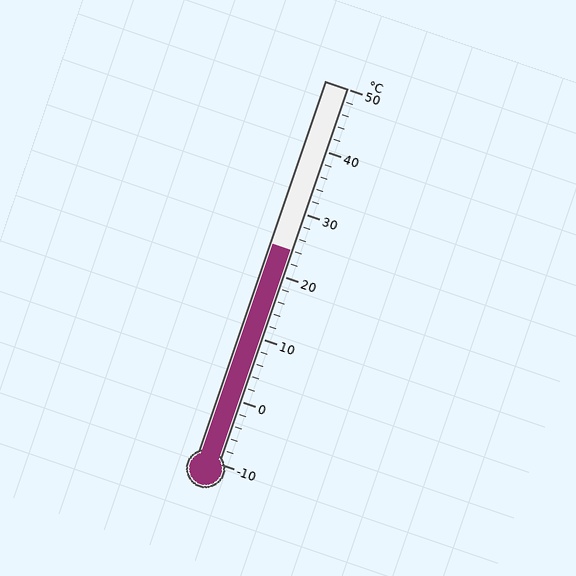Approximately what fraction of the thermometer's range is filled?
The thermometer is filled to approximately 55% of its range.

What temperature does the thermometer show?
The thermometer shows approximately 24°C.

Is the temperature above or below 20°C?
The temperature is above 20°C.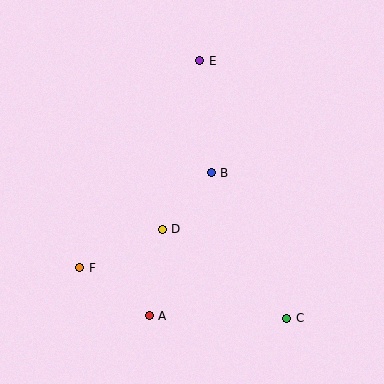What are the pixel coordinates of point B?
Point B is at (211, 173).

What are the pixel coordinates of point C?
Point C is at (287, 318).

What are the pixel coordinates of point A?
Point A is at (149, 316).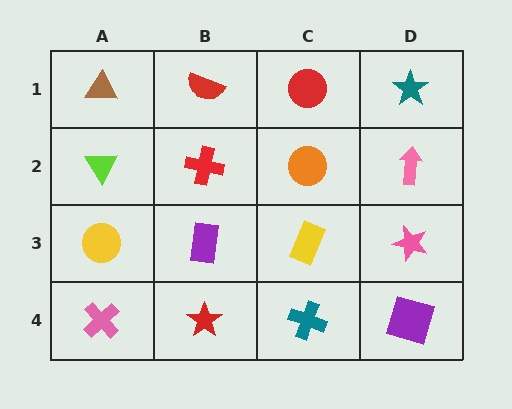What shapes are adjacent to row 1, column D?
A pink arrow (row 2, column D), a red circle (row 1, column C).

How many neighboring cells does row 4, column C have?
3.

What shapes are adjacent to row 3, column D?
A pink arrow (row 2, column D), a purple square (row 4, column D), a yellow rectangle (row 3, column C).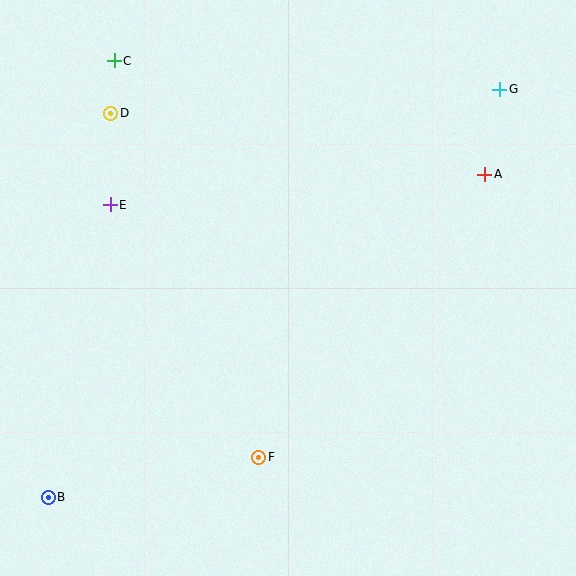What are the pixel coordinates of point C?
Point C is at (114, 61).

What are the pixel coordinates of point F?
Point F is at (259, 457).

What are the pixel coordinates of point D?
Point D is at (111, 113).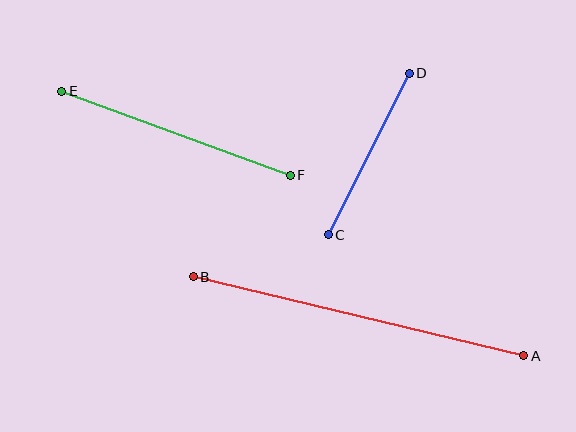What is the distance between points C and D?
The distance is approximately 181 pixels.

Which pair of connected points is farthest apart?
Points A and B are farthest apart.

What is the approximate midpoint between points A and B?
The midpoint is at approximately (358, 316) pixels.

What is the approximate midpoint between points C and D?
The midpoint is at approximately (369, 154) pixels.